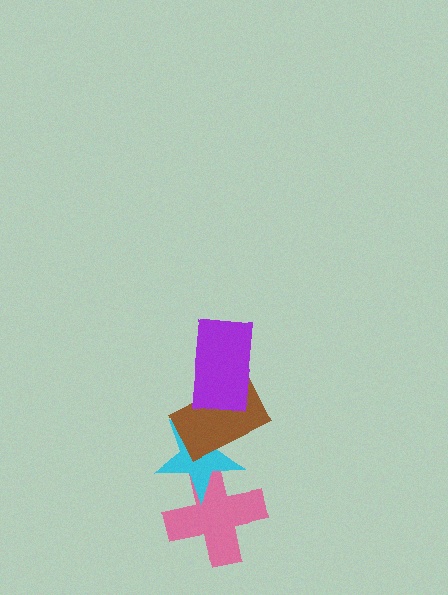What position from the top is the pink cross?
The pink cross is 4th from the top.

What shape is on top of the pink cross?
The cyan star is on top of the pink cross.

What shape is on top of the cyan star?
The brown rectangle is on top of the cyan star.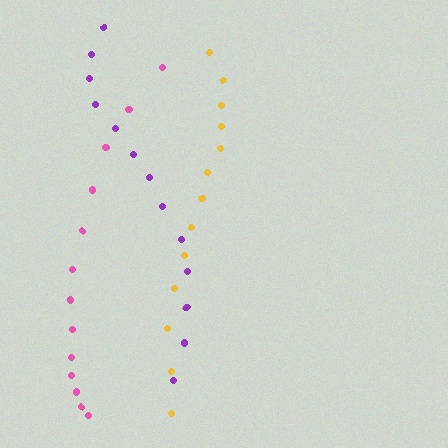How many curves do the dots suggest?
There are 3 distinct paths.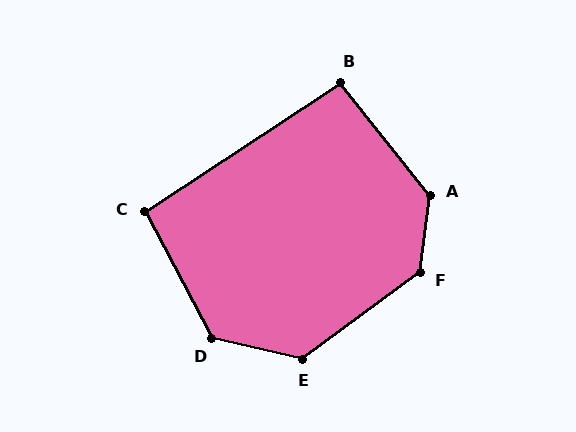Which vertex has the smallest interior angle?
B, at approximately 95 degrees.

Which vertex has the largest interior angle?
A, at approximately 134 degrees.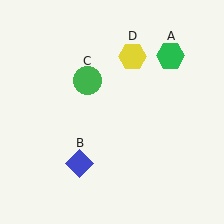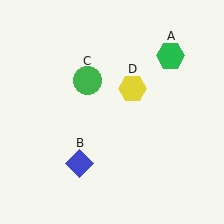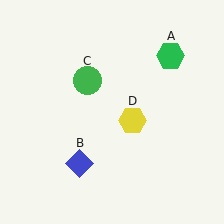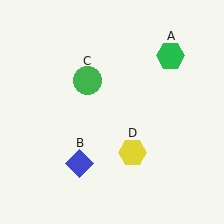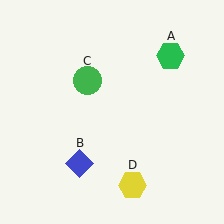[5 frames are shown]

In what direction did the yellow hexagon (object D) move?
The yellow hexagon (object D) moved down.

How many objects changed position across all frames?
1 object changed position: yellow hexagon (object D).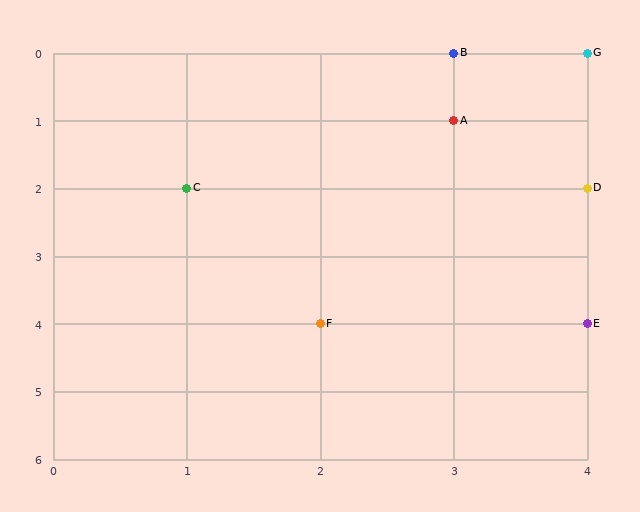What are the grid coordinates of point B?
Point B is at grid coordinates (3, 0).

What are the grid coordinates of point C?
Point C is at grid coordinates (1, 2).